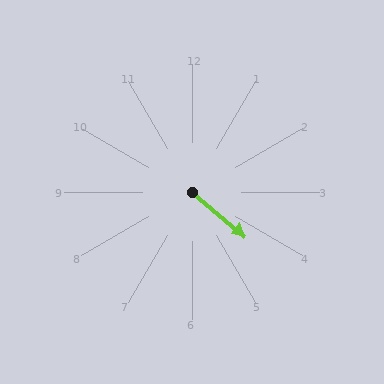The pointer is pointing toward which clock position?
Roughly 4 o'clock.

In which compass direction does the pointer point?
Southeast.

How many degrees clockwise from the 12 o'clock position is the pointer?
Approximately 130 degrees.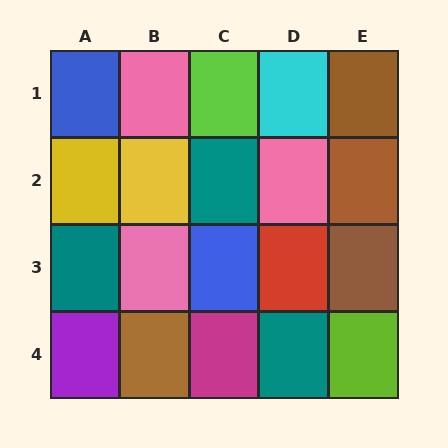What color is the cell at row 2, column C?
Teal.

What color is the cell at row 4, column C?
Magenta.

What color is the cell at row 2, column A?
Yellow.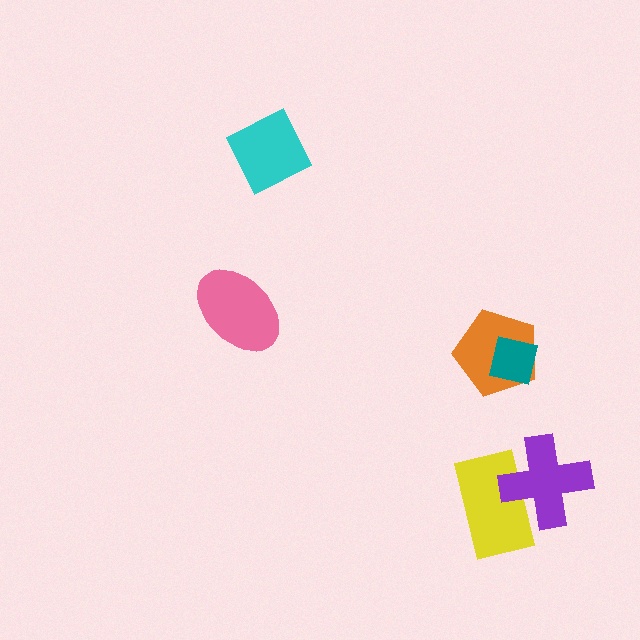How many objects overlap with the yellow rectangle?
1 object overlaps with the yellow rectangle.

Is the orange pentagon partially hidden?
Yes, it is partially covered by another shape.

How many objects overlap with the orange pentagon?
1 object overlaps with the orange pentagon.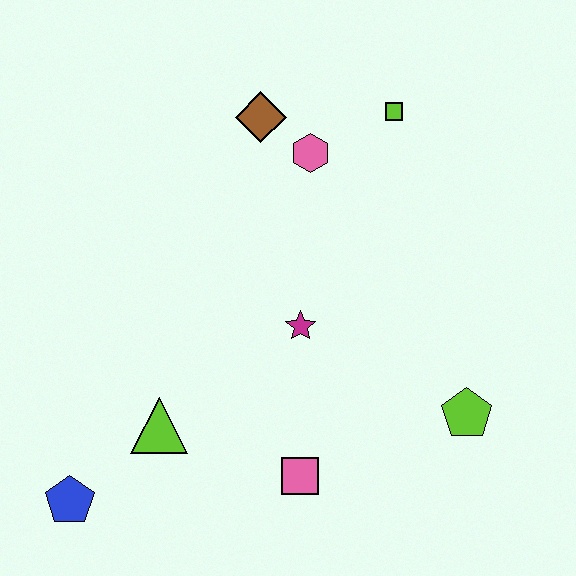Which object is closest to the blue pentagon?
The lime triangle is closest to the blue pentagon.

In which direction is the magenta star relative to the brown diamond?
The magenta star is below the brown diamond.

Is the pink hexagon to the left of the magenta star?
No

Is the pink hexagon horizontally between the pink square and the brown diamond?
No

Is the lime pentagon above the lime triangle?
Yes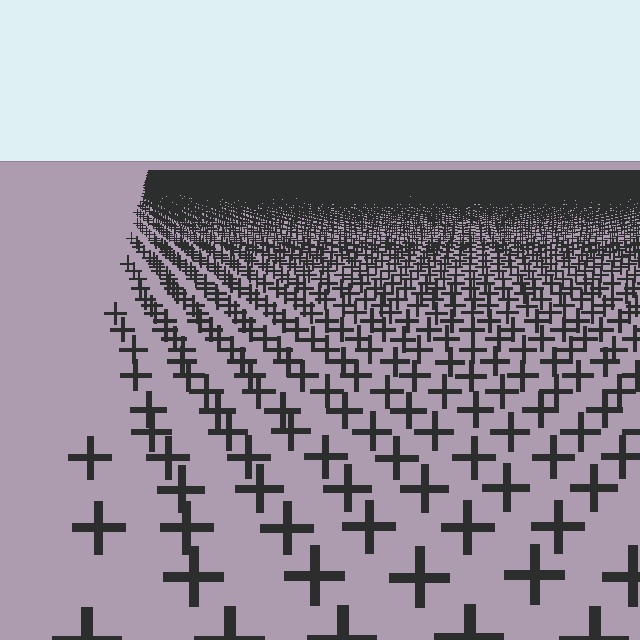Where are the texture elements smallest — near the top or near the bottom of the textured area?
Near the top.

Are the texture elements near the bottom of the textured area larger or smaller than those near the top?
Larger. Near the bottom, elements are closer to the viewer and appear at a bigger on-screen size.